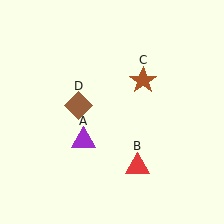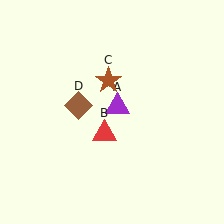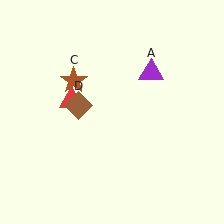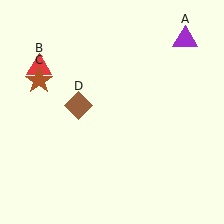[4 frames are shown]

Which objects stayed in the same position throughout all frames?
Brown diamond (object D) remained stationary.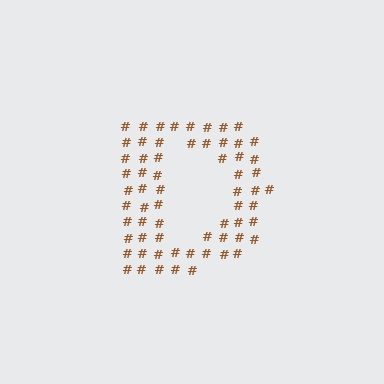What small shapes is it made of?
It is made of small hash symbols.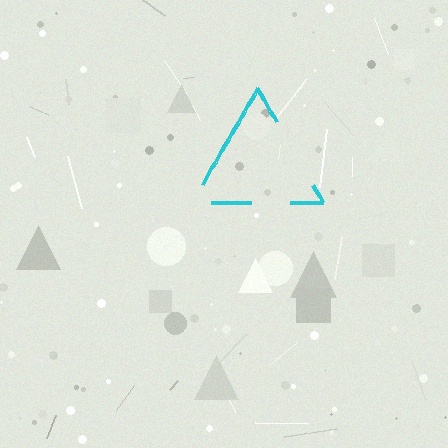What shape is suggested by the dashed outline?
The dashed outline suggests a triangle.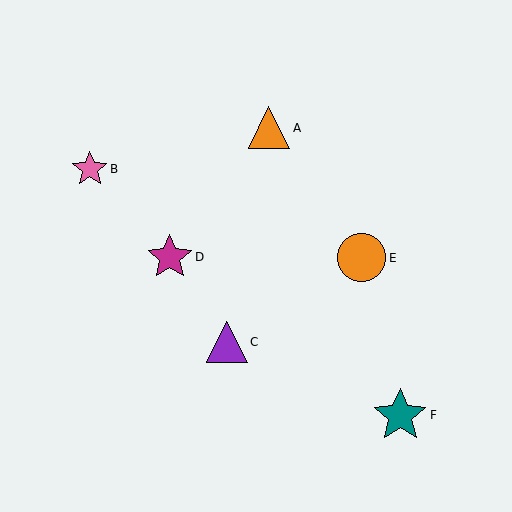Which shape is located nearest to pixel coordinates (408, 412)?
The teal star (labeled F) at (400, 415) is nearest to that location.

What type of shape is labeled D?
Shape D is a magenta star.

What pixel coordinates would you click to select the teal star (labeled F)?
Click at (400, 415) to select the teal star F.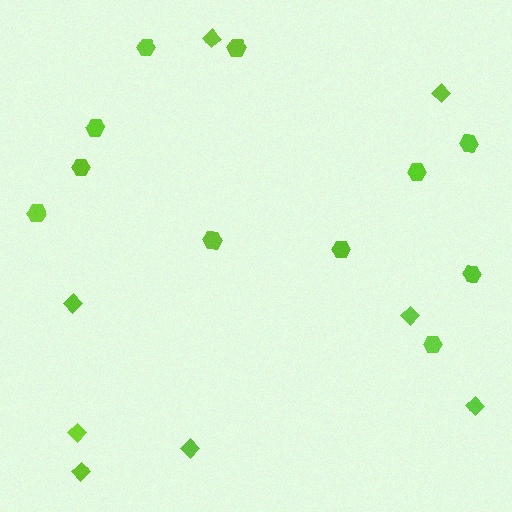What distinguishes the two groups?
There are 2 groups: one group of diamonds (8) and one group of hexagons (11).